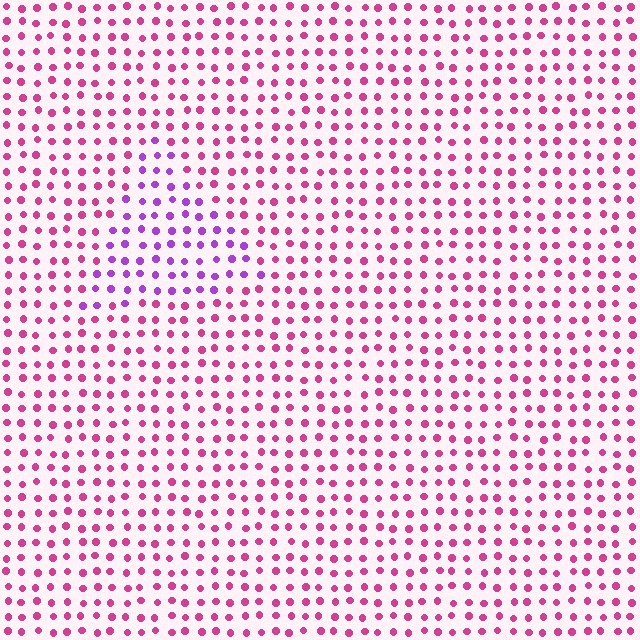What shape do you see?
I see a triangle.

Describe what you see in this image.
The image is filled with small magenta elements in a uniform arrangement. A triangle-shaped region is visible where the elements are tinted to a slightly different hue, forming a subtle color boundary.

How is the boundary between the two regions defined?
The boundary is defined purely by a slight shift in hue (about 42 degrees). Spacing, size, and orientation are identical on both sides.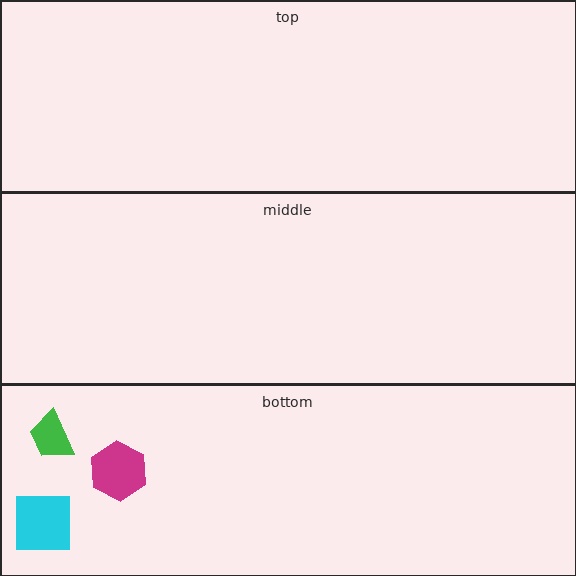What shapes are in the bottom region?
The magenta hexagon, the green trapezoid, the cyan square.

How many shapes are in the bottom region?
3.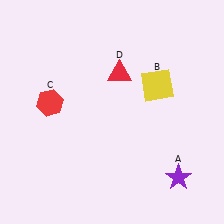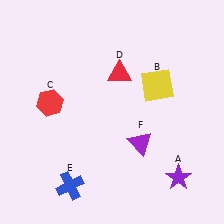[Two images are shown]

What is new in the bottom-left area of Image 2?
A blue cross (E) was added in the bottom-left area of Image 2.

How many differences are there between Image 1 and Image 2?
There are 2 differences between the two images.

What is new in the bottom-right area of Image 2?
A purple triangle (F) was added in the bottom-right area of Image 2.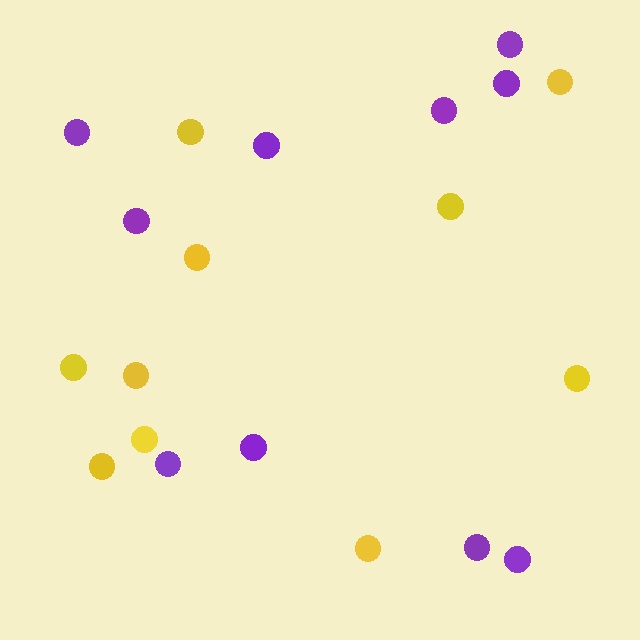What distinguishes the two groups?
There are 2 groups: one group of purple circles (10) and one group of yellow circles (10).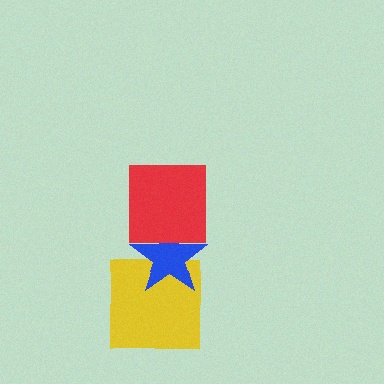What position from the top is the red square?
The red square is 1st from the top.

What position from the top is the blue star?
The blue star is 2nd from the top.